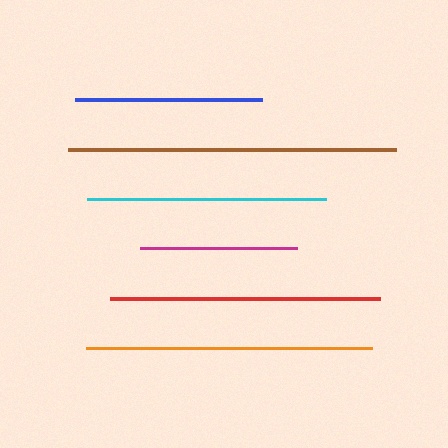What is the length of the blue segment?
The blue segment is approximately 187 pixels long.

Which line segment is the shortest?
The magenta line is the shortest at approximately 157 pixels.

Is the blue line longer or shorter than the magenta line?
The blue line is longer than the magenta line.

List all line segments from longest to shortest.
From longest to shortest: brown, orange, red, cyan, blue, magenta.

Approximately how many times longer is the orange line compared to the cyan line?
The orange line is approximately 1.2 times the length of the cyan line.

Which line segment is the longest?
The brown line is the longest at approximately 328 pixels.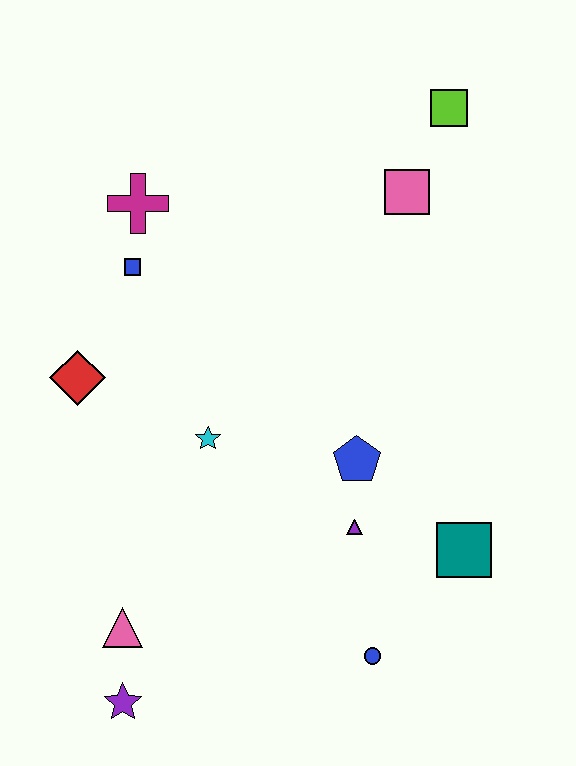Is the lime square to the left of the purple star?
No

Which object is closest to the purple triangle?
The blue pentagon is closest to the purple triangle.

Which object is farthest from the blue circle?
The lime square is farthest from the blue circle.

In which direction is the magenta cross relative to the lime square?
The magenta cross is to the left of the lime square.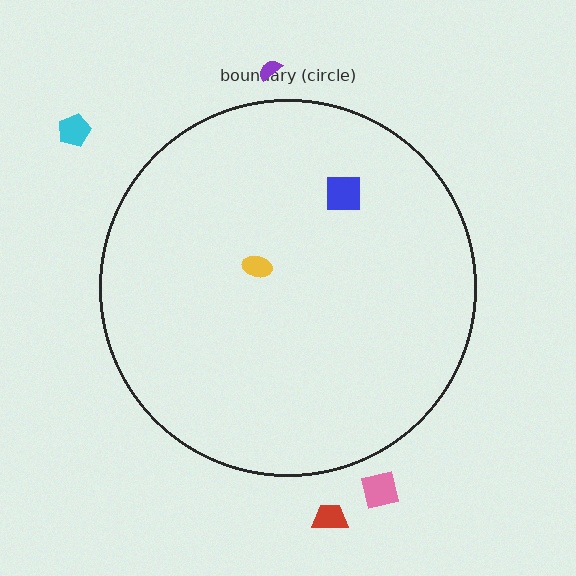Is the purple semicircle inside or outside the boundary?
Outside.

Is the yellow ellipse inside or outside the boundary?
Inside.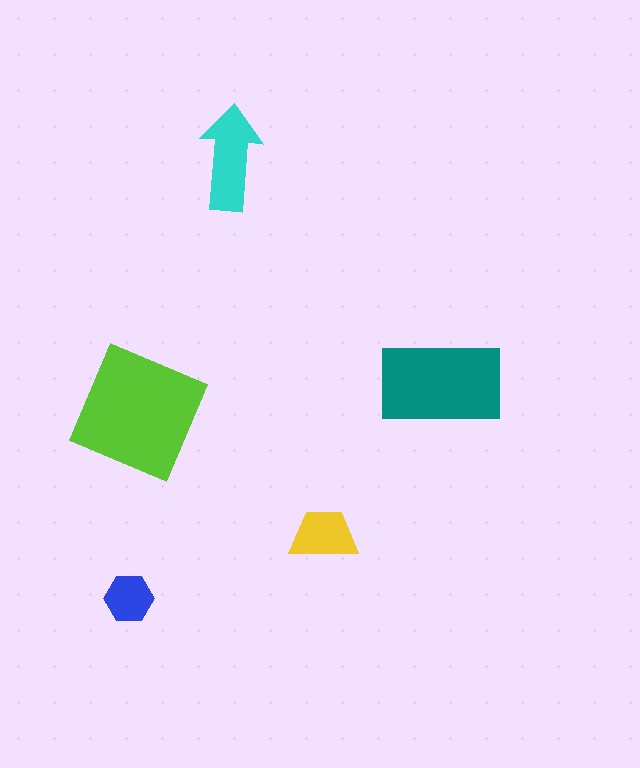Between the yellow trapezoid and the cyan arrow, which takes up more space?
The cyan arrow.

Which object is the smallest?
The blue hexagon.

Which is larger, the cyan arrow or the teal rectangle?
The teal rectangle.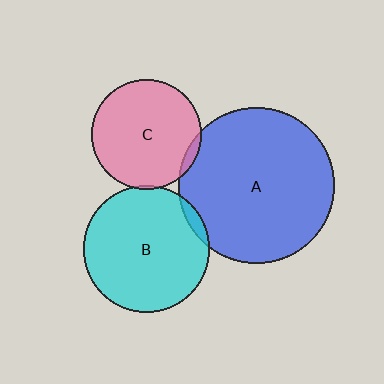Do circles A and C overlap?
Yes.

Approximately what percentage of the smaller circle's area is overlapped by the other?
Approximately 5%.